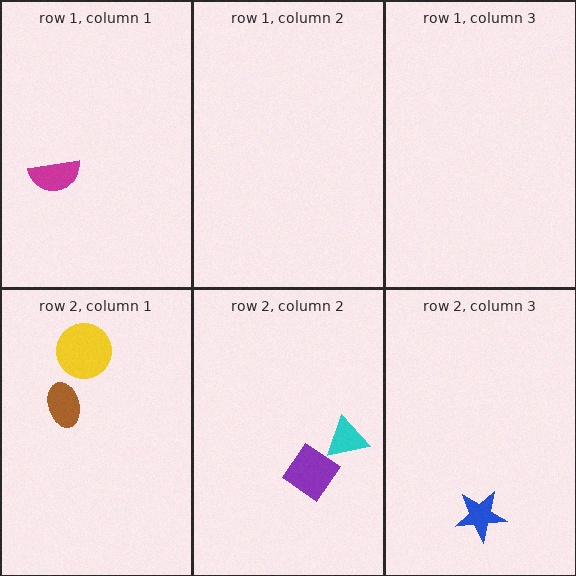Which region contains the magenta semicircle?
The row 1, column 1 region.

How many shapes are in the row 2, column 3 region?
1.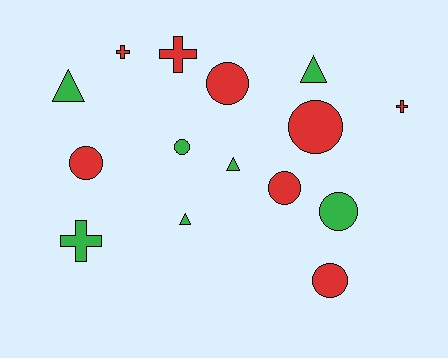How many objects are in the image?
There are 15 objects.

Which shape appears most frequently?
Circle, with 7 objects.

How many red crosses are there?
There are 3 red crosses.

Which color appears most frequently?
Red, with 8 objects.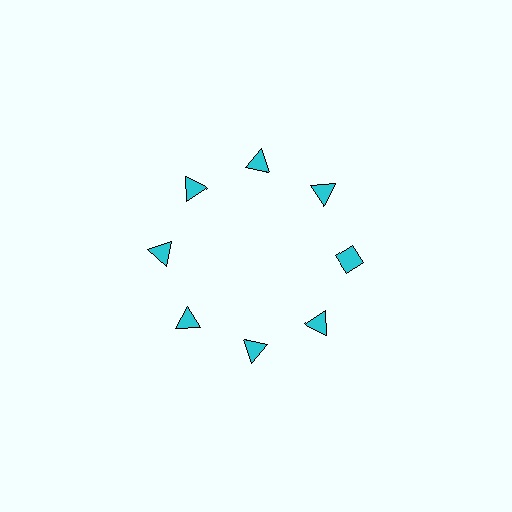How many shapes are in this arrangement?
There are 8 shapes arranged in a ring pattern.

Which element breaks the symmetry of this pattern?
The cyan diamond at roughly the 3 o'clock position breaks the symmetry. All other shapes are cyan triangles.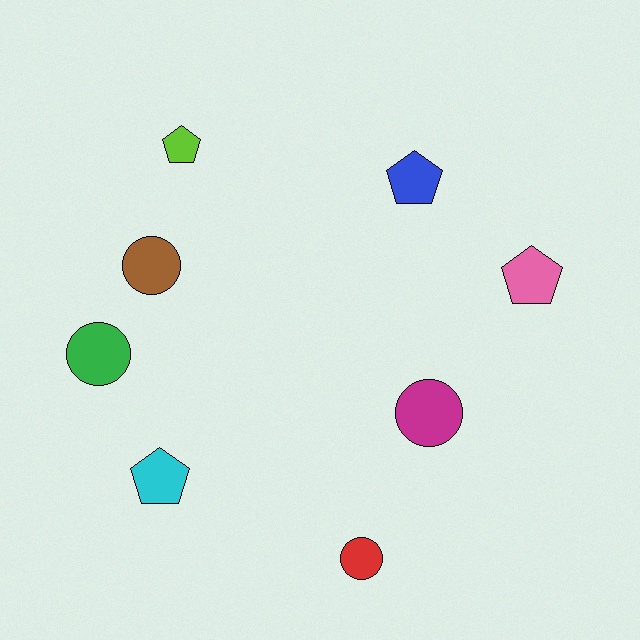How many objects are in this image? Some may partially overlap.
There are 8 objects.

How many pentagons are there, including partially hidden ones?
There are 4 pentagons.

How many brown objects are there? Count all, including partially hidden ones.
There is 1 brown object.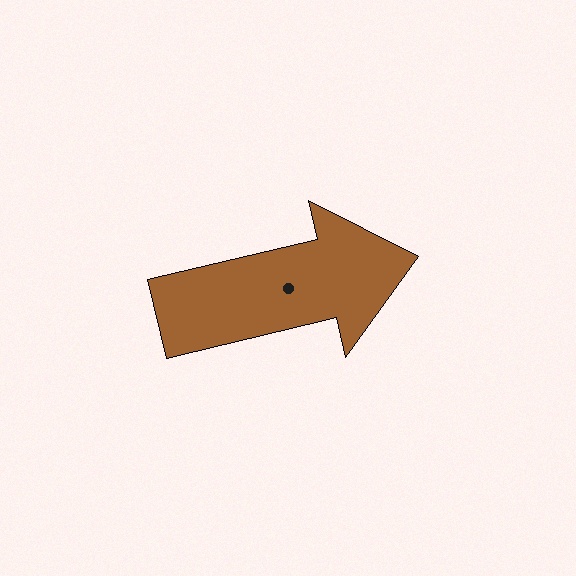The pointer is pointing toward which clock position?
Roughly 3 o'clock.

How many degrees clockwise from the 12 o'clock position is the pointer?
Approximately 77 degrees.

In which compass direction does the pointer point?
East.